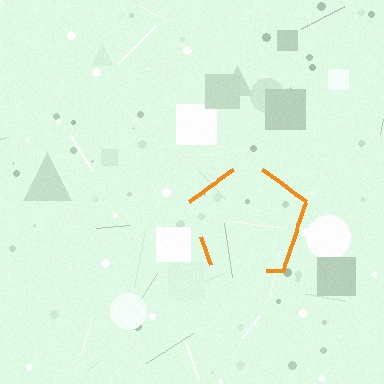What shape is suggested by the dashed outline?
The dashed outline suggests a pentagon.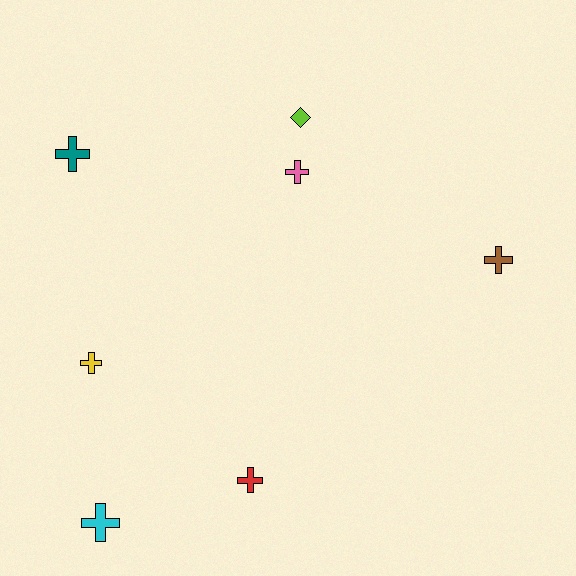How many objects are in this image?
There are 7 objects.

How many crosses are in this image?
There are 6 crosses.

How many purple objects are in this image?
There are no purple objects.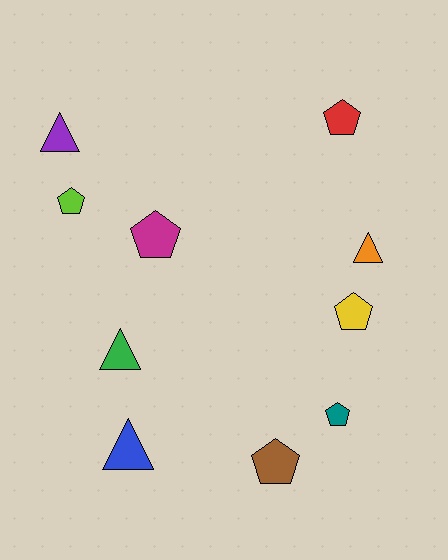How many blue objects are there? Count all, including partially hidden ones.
There is 1 blue object.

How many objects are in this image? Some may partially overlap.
There are 10 objects.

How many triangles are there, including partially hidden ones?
There are 4 triangles.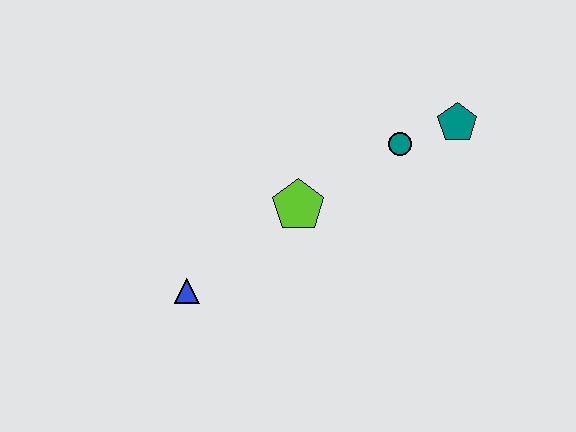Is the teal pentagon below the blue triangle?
No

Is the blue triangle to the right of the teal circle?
No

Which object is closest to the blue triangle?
The lime pentagon is closest to the blue triangle.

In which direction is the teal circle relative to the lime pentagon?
The teal circle is to the right of the lime pentagon.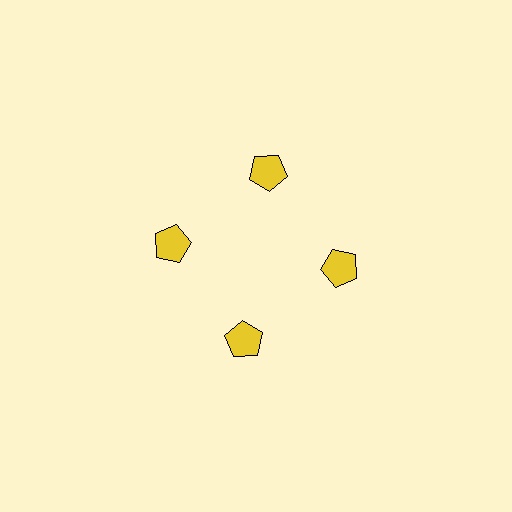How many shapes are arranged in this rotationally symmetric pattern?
There are 4 shapes, arranged in 4 groups of 1.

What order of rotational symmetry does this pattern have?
This pattern has 4-fold rotational symmetry.